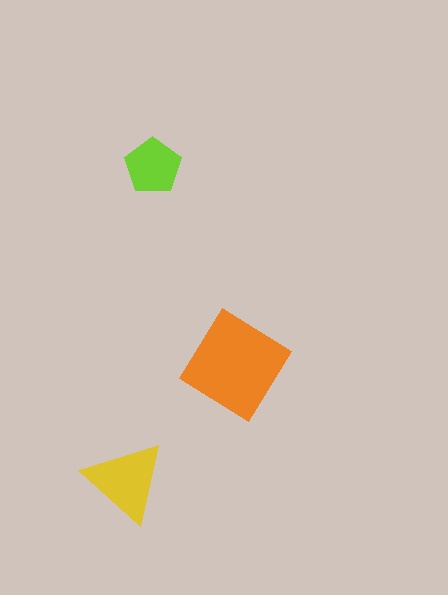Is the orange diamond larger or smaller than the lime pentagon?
Larger.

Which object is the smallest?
The lime pentagon.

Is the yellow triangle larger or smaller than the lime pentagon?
Larger.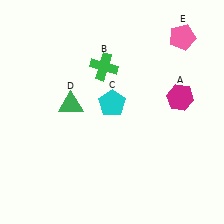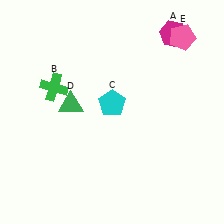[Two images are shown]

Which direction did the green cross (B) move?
The green cross (B) moved left.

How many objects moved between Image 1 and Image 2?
2 objects moved between the two images.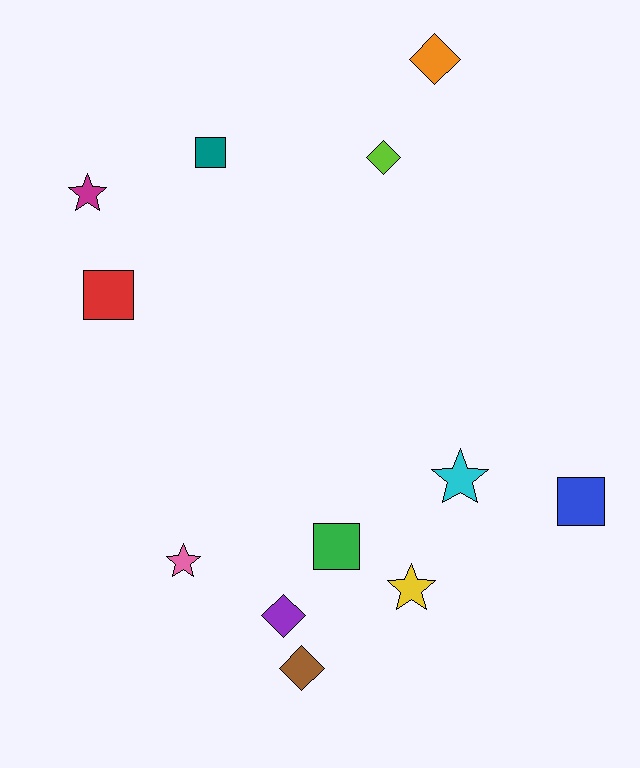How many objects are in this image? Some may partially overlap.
There are 12 objects.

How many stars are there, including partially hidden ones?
There are 4 stars.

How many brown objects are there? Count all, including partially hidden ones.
There is 1 brown object.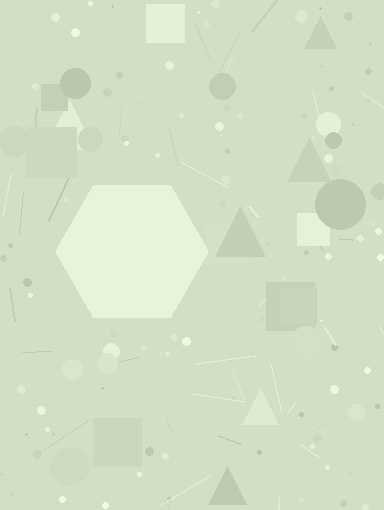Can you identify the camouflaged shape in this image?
The camouflaged shape is a hexagon.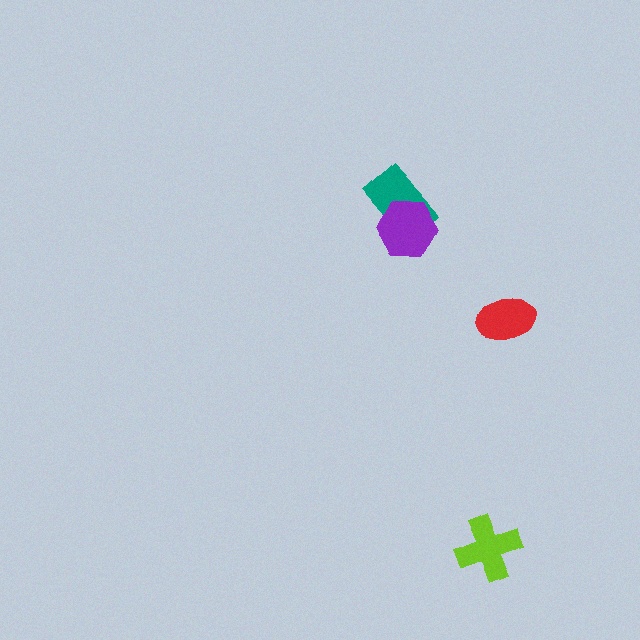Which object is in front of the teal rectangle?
The purple hexagon is in front of the teal rectangle.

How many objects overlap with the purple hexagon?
1 object overlaps with the purple hexagon.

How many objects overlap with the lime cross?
0 objects overlap with the lime cross.